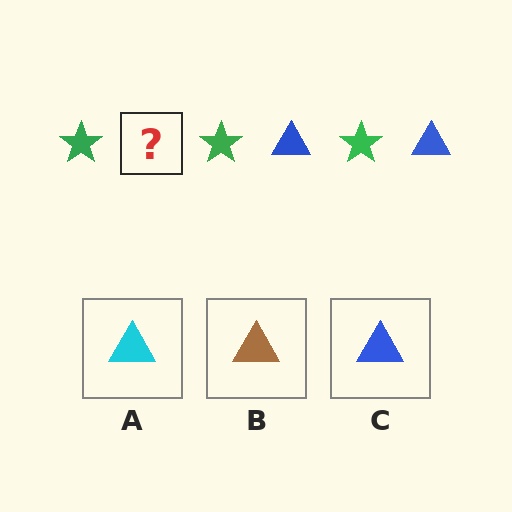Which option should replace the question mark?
Option C.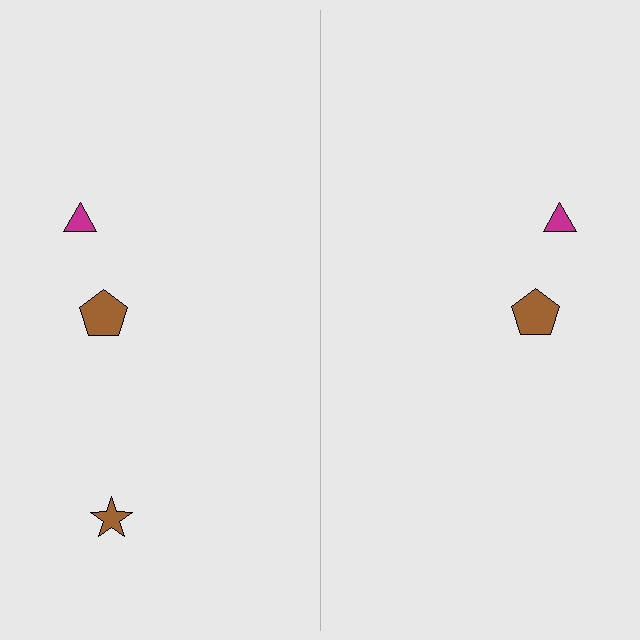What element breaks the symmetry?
A brown star is missing from the right side.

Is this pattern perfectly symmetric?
No, the pattern is not perfectly symmetric. A brown star is missing from the right side.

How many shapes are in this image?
There are 5 shapes in this image.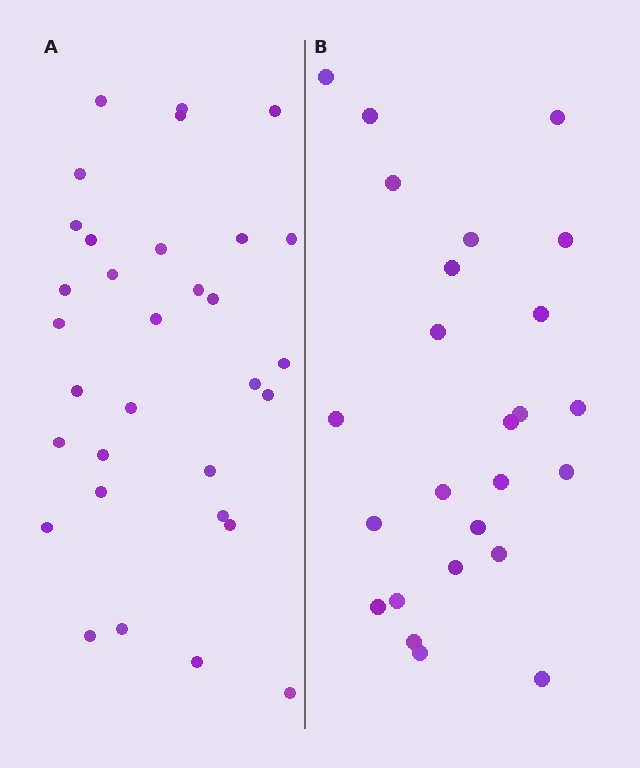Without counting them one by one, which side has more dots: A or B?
Region A (the left region) has more dots.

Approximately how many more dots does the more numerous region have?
Region A has roughly 8 or so more dots than region B.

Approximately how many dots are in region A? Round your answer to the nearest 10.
About 30 dots. (The exact count is 32, which rounds to 30.)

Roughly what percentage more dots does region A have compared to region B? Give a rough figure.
About 30% more.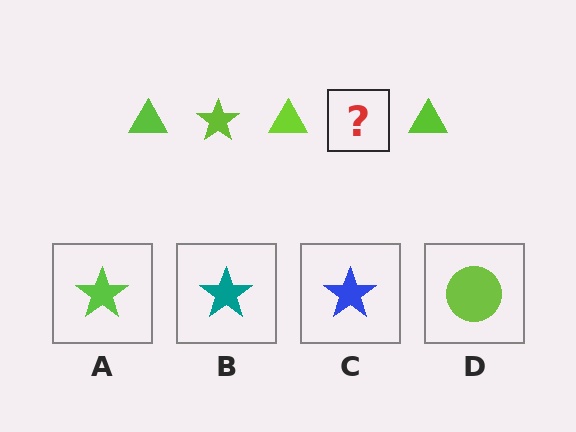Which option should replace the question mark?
Option A.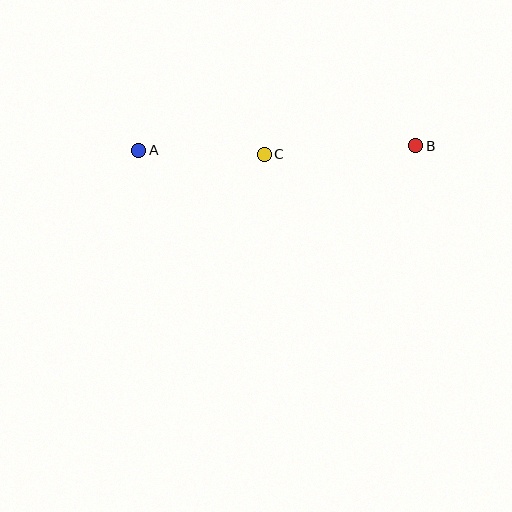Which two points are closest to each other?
Points A and C are closest to each other.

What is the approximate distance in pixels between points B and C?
The distance between B and C is approximately 152 pixels.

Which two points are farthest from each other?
Points A and B are farthest from each other.